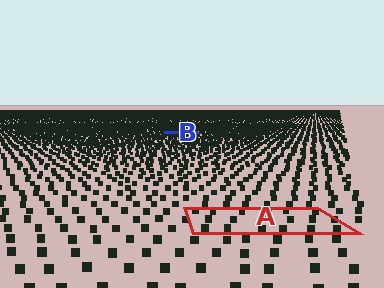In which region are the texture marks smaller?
The texture marks are smaller in region B, because it is farther away.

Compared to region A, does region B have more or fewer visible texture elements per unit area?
Region B has more texture elements per unit area — they are packed more densely because it is farther away.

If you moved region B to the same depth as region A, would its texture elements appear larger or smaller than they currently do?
They would appear larger. At a closer depth, the same texture elements are projected at a bigger on-screen size.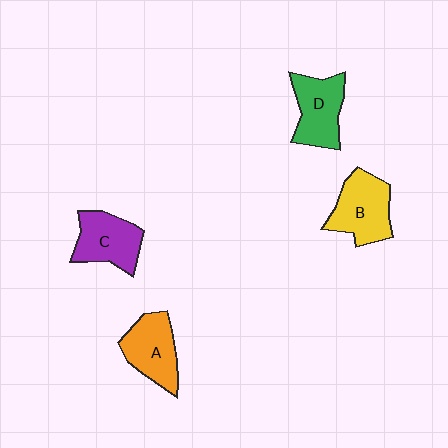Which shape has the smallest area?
Shape C (purple).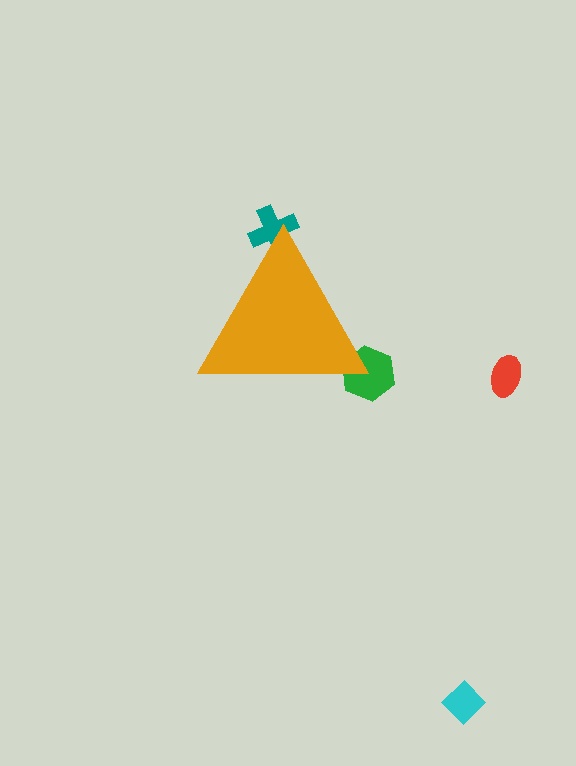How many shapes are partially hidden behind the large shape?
2 shapes are partially hidden.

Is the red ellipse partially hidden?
No, the red ellipse is fully visible.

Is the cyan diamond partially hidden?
No, the cyan diamond is fully visible.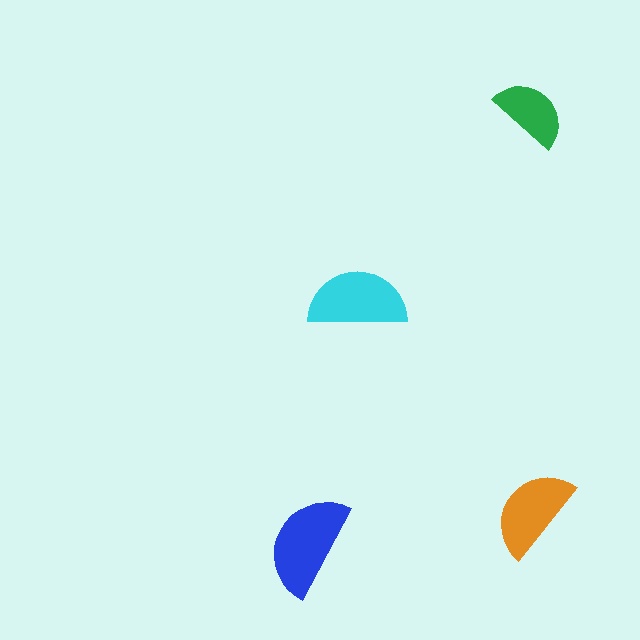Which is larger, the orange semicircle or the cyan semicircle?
The cyan one.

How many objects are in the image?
There are 4 objects in the image.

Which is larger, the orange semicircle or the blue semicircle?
The blue one.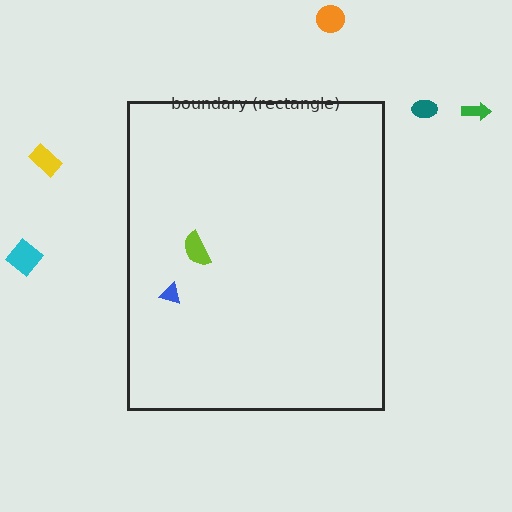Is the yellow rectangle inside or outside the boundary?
Outside.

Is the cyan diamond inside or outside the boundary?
Outside.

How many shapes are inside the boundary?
2 inside, 5 outside.